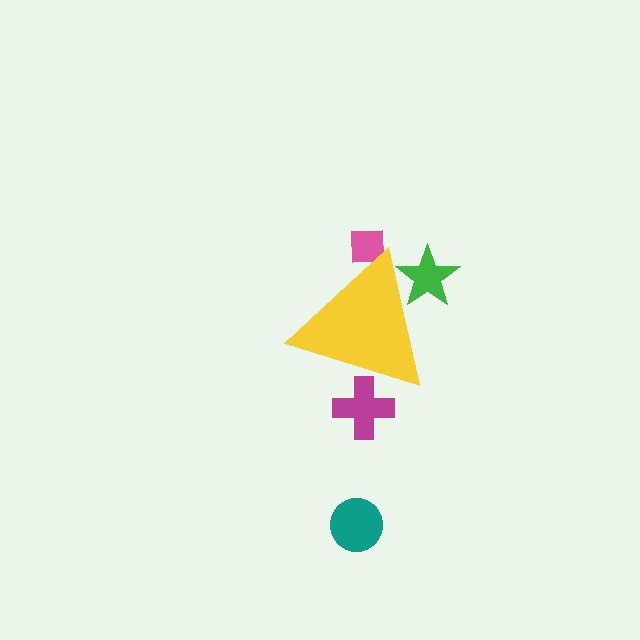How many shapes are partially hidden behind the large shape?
3 shapes are partially hidden.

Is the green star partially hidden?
Yes, the green star is partially hidden behind the yellow triangle.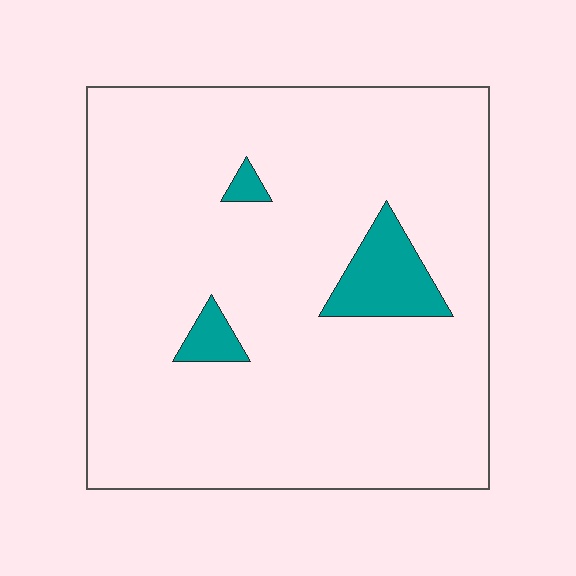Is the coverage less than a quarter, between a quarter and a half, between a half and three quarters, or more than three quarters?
Less than a quarter.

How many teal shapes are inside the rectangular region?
3.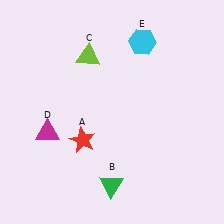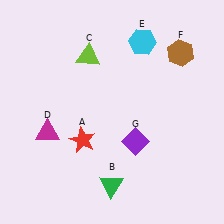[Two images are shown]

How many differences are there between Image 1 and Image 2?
There are 2 differences between the two images.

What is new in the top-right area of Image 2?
A brown hexagon (F) was added in the top-right area of Image 2.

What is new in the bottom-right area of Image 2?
A purple diamond (G) was added in the bottom-right area of Image 2.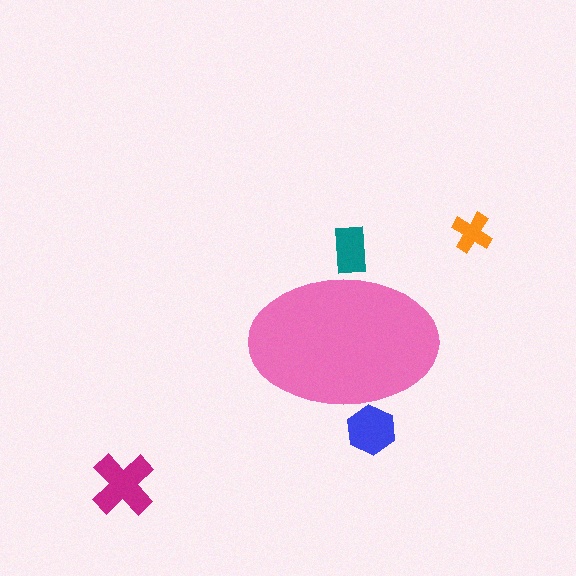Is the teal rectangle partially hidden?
Yes, the teal rectangle is partially hidden behind the pink ellipse.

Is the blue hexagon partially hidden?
Yes, the blue hexagon is partially hidden behind the pink ellipse.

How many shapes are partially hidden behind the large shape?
2 shapes are partially hidden.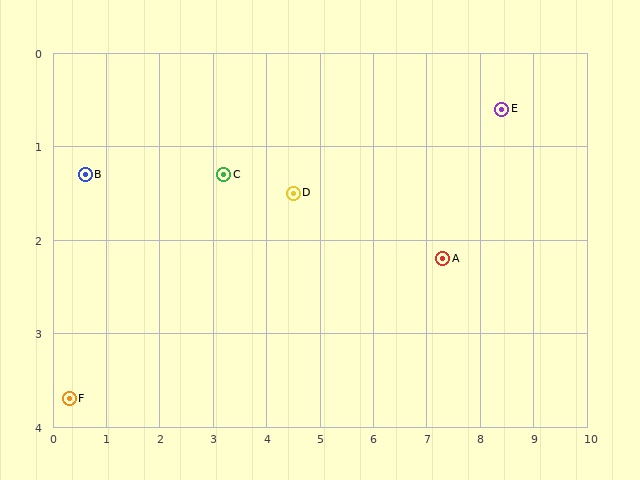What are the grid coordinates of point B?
Point B is at approximately (0.6, 1.3).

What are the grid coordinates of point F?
Point F is at approximately (0.3, 3.7).